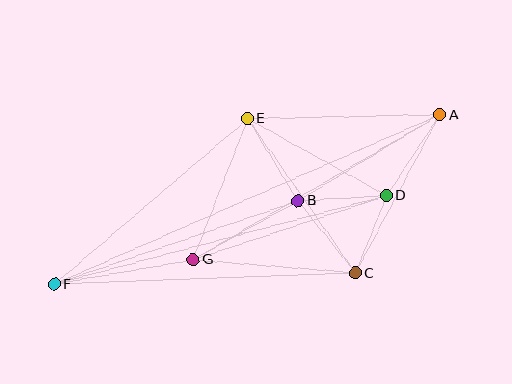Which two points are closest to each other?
Points C and D are closest to each other.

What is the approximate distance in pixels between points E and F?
The distance between E and F is approximately 255 pixels.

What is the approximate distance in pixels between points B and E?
The distance between B and E is approximately 96 pixels.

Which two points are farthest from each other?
Points A and F are farthest from each other.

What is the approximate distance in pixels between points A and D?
The distance between A and D is approximately 97 pixels.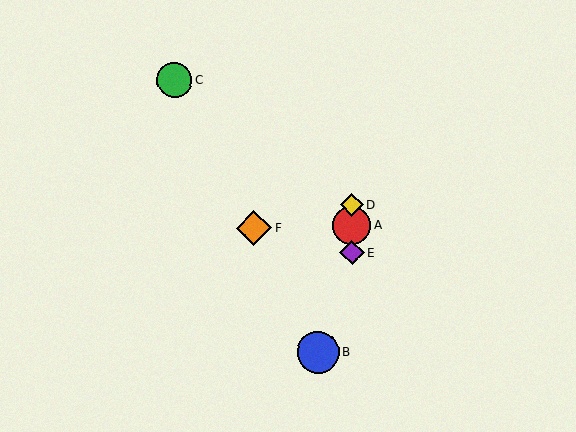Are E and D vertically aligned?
Yes, both are at x≈352.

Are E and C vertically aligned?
No, E is at x≈352 and C is at x≈174.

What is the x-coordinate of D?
Object D is at x≈352.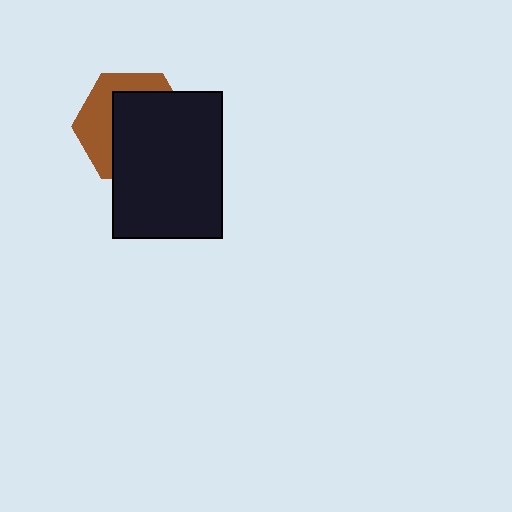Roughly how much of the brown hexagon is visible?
A small part of it is visible (roughly 38%).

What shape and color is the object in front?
The object in front is a black rectangle.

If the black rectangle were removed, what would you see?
You would see the complete brown hexagon.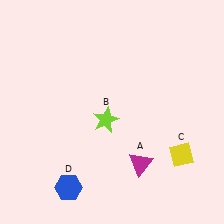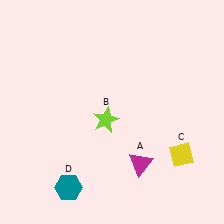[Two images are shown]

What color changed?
The hexagon (D) changed from blue in Image 1 to teal in Image 2.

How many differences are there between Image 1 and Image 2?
There is 1 difference between the two images.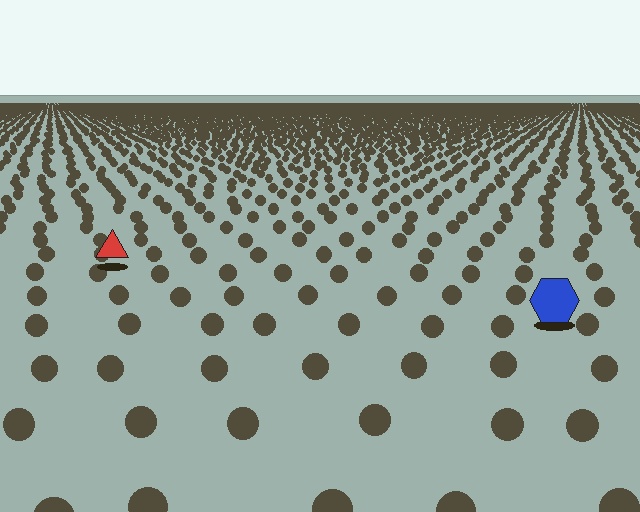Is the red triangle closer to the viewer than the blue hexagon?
No. The blue hexagon is closer — you can tell from the texture gradient: the ground texture is coarser near it.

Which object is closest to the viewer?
The blue hexagon is closest. The texture marks near it are larger and more spread out.